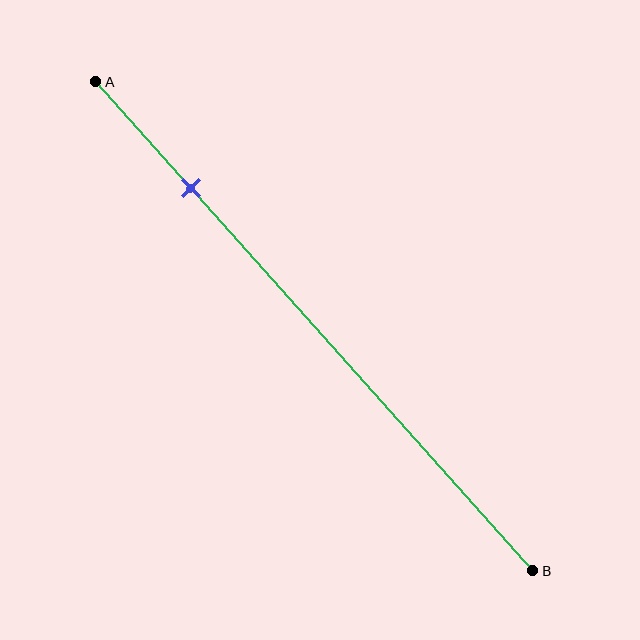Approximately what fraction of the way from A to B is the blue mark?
The blue mark is approximately 20% of the way from A to B.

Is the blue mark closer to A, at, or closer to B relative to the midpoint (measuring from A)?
The blue mark is closer to point A than the midpoint of segment AB.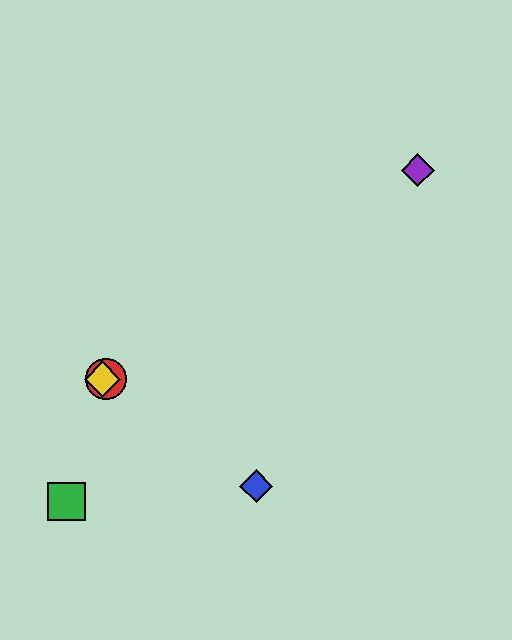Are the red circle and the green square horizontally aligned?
No, the red circle is at y≈379 and the green square is at y≈502.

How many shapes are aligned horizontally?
2 shapes (the red circle, the yellow diamond) are aligned horizontally.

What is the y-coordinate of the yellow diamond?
The yellow diamond is at y≈379.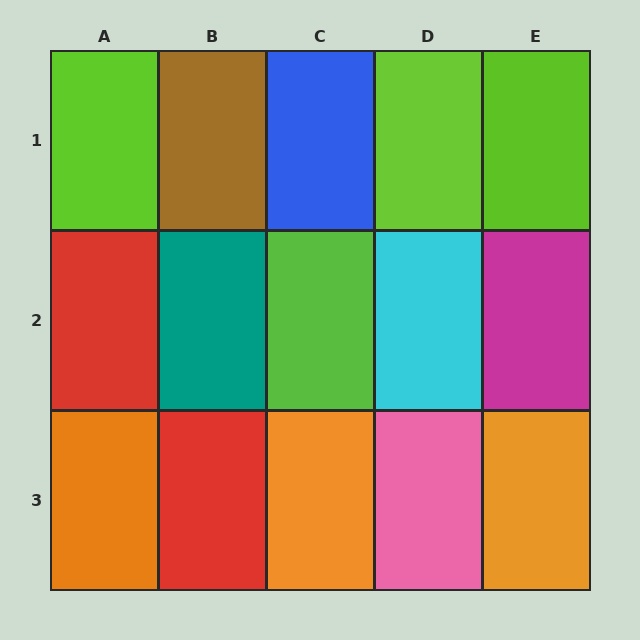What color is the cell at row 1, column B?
Brown.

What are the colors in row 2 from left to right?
Red, teal, lime, cyan, magenta.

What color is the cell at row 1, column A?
Lime.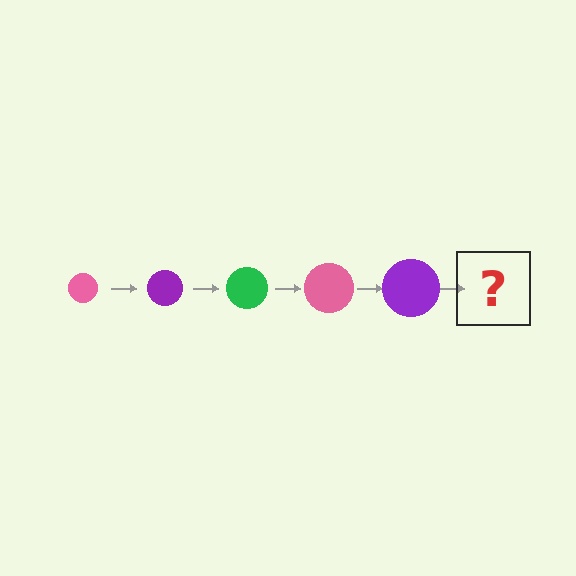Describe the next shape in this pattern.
It should be a green circle, larger than the previous one.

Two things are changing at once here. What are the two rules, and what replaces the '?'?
The two rules are that the circle grows larger each step and the color cycles through pink, purple, and green. The '?' should be a green circle, larger than the previous one.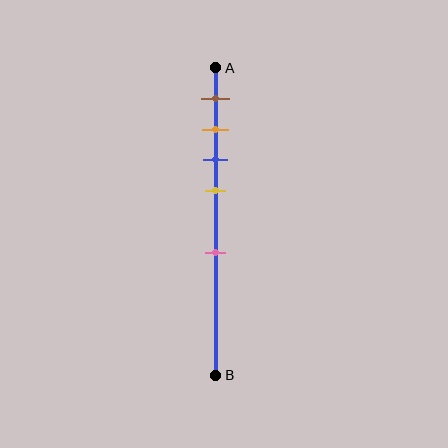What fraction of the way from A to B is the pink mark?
The pink mark is approximately 60% (0.6) of the way from A to B.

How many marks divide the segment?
There are 5 marks dividing the segment.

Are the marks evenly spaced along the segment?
No, the marks are not evenly spaced.